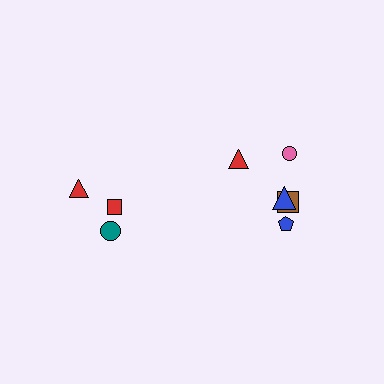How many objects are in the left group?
There are 3 objects.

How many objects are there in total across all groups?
There are 8 objects.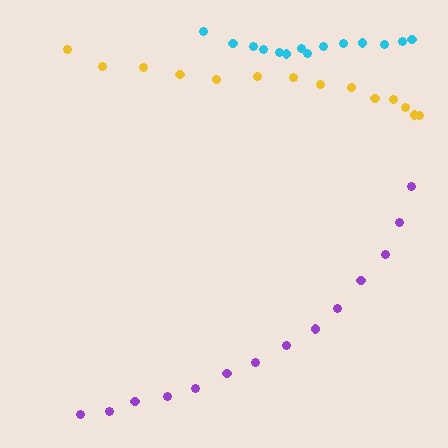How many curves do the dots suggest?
There are 3 distinct paths.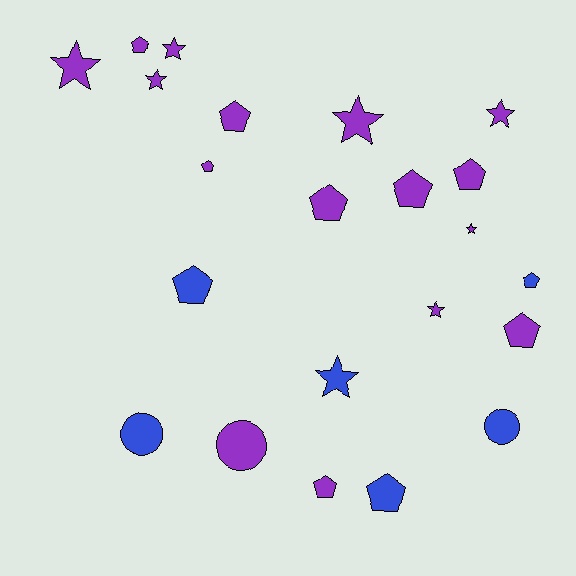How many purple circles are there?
There is 1 purple circle.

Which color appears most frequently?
Purple, with 16 objects.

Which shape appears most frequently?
Pentagon, with 11 objects.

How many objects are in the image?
There are 22 objects.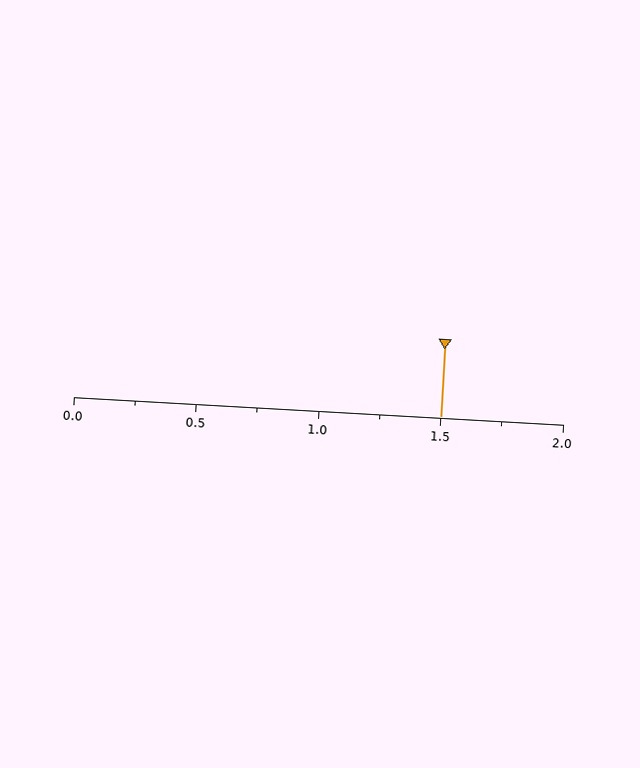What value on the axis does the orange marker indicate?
The marker indicates approximately 1.5.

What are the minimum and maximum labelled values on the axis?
The axis runs from 0.0 to 2.0.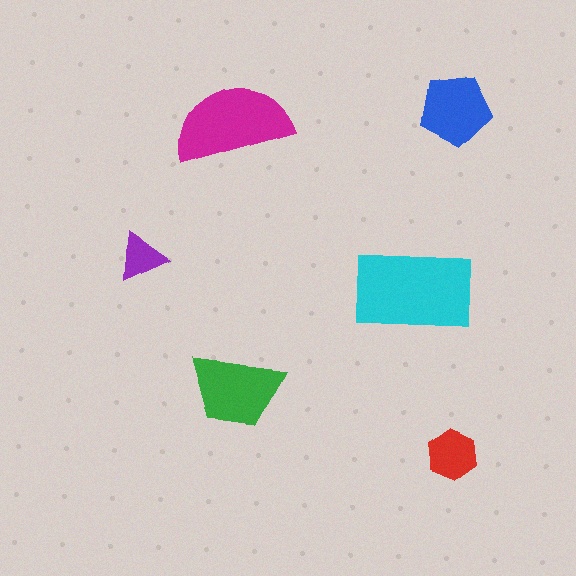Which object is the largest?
The cyan rectangle.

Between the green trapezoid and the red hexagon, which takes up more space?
The green trapezoid.